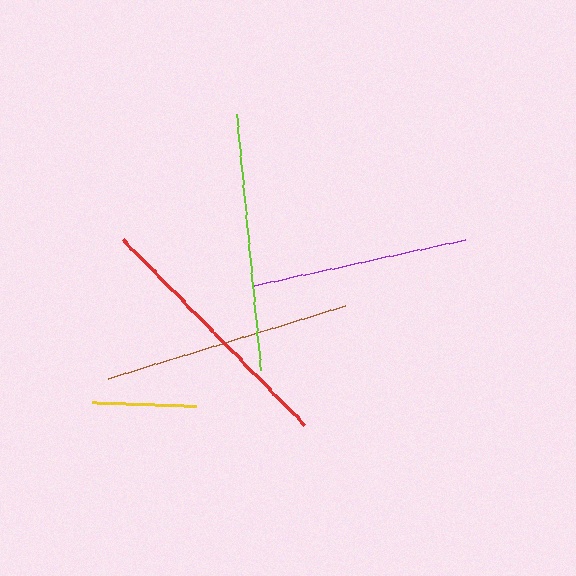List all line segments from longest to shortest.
From longest to shortest: red, lime, brown, purple, yellow.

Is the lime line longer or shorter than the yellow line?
The lime line is longer than the yellow line.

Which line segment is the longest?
The red line is the longest at approximately 260 pixels.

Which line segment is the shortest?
The yellow line is the shortest at approximately 104 pixels.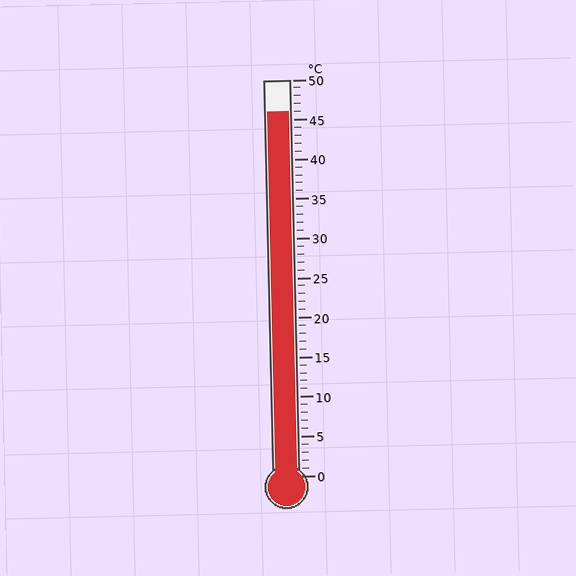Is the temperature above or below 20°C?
The temperature is above 20°C.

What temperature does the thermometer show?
The thermometer shows approximately 46°C.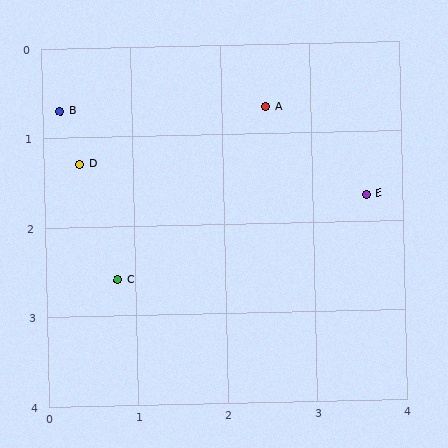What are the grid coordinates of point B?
Point B is at approximately (0.2, 0.7).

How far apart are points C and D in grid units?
Points C and D are about 1.4 grid units apart.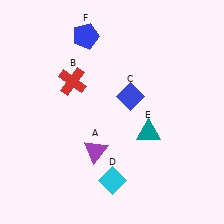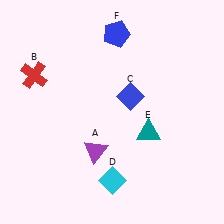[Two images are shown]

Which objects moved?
The objects that moved are: the red cross (B), the blue pentagon (F).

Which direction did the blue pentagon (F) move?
The blue pentagon (F) moved right.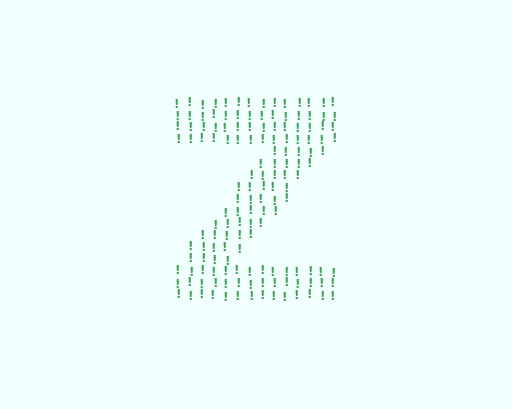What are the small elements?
The small elements are exclamation marks.